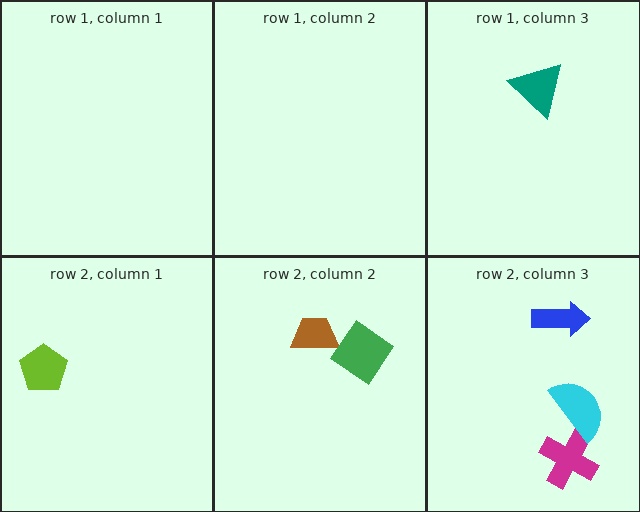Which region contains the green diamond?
The row 2, column 2 region.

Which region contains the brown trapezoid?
The row 2, column 2 region.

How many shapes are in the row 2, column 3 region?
3.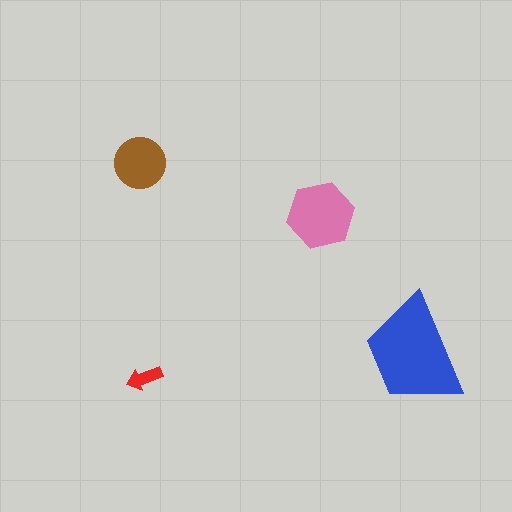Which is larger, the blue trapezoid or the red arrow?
The blue trapezoid.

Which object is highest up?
The brown circle is topmost.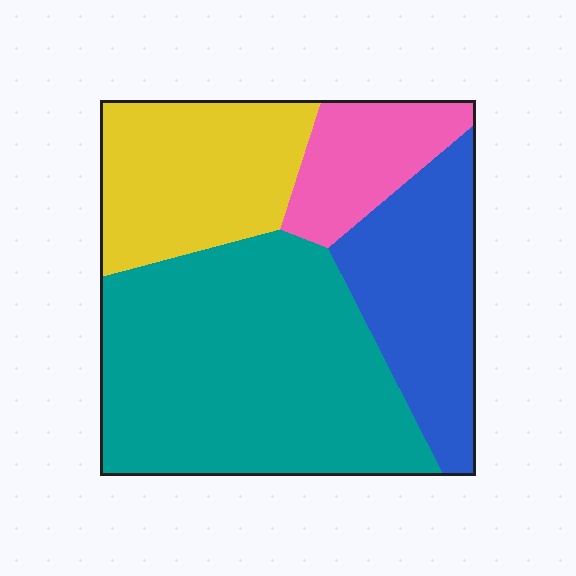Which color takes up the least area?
Pink, at roughly 10%.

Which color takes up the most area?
Teal, at roughly 45%.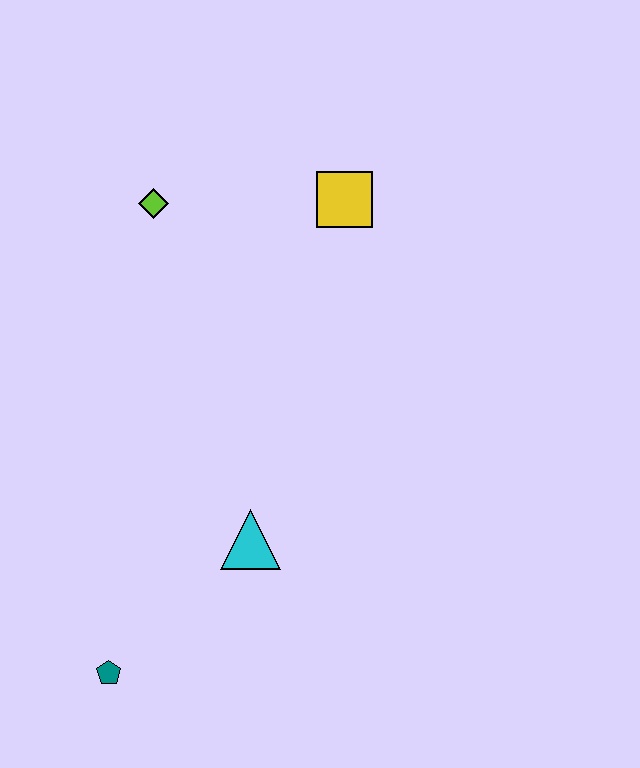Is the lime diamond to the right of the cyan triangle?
No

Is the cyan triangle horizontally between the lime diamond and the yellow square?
Yes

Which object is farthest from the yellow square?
The teal pentagon is farthest from the yellow square.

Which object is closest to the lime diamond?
The yellow square is closest to the lime diamond.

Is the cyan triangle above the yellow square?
No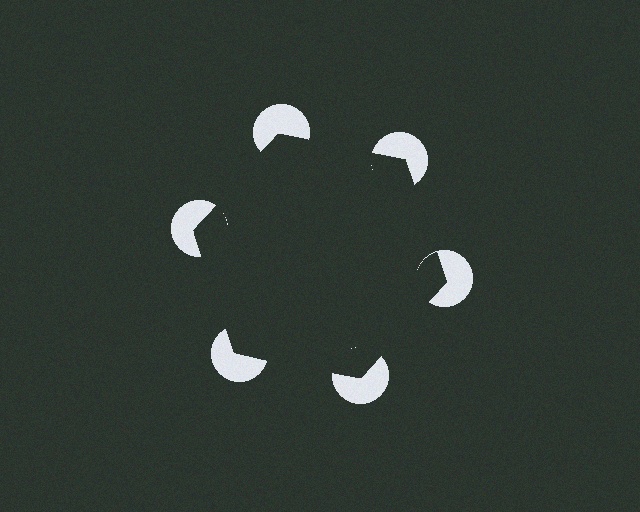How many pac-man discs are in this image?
There are 6 — one at each vertex of the illusory hexagon.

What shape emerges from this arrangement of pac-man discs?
An illusory hexagon — its edges are inferred from the aligned wedge cuts in the pac-man discs, not physically drawn.